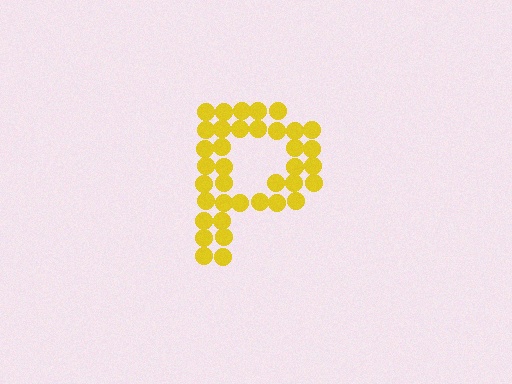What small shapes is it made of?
It is made of small circles.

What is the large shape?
The large shape is the letter P.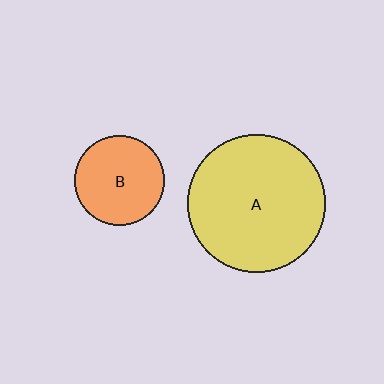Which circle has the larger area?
Circle A (yellow).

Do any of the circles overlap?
No, none of the circles overlap.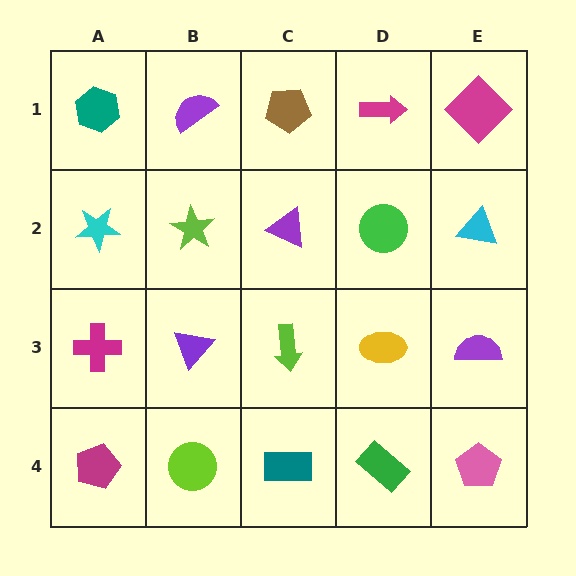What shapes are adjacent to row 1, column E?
A cyan triangle (row 2, column E), a magenta arrow (row 1, column D).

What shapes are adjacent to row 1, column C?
A purple triangle (row 2, column C), a purple semicircle (row 1, column B), a magenta arrow (row 1, column D).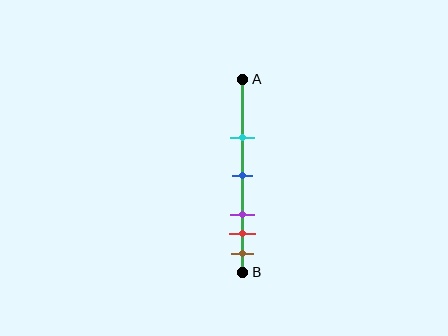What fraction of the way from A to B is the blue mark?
The blue mark is approximately 50% (0.5) of the way from A to B.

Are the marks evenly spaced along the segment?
No, the marks are not evenly spaced.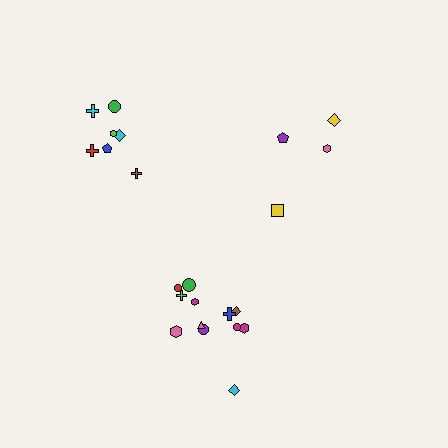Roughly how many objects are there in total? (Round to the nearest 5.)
Roughly 25 objects in total.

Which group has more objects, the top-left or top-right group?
The top-left group.